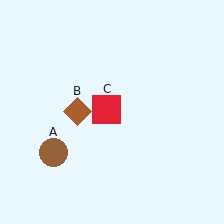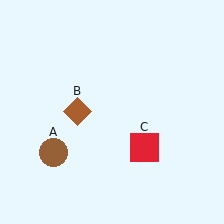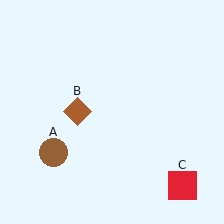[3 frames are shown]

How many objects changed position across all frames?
1 object changed position: red square (object C).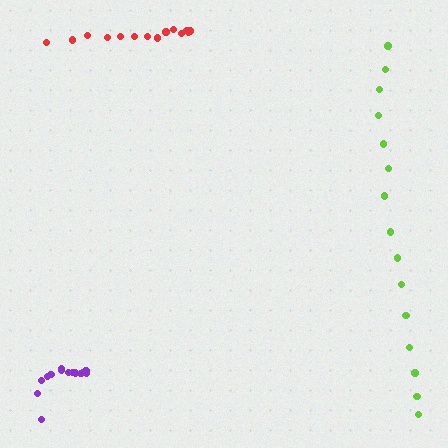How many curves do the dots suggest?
There are 3 distinct paths.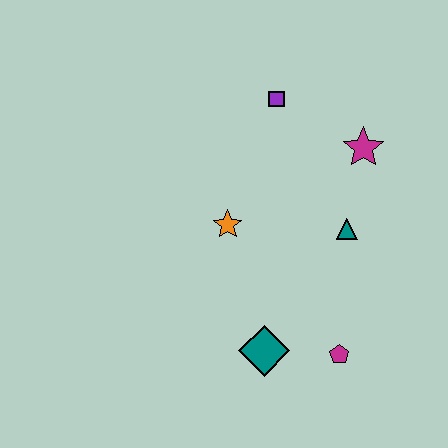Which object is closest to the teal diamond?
The magenta pentagon is closest to the teal diamond.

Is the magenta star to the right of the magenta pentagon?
Yes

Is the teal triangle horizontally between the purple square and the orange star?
No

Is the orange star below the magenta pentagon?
No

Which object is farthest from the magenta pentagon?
The purple square is farthest from the magenta pentagon.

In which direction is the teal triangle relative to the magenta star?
The teal triangle is below the magenta star.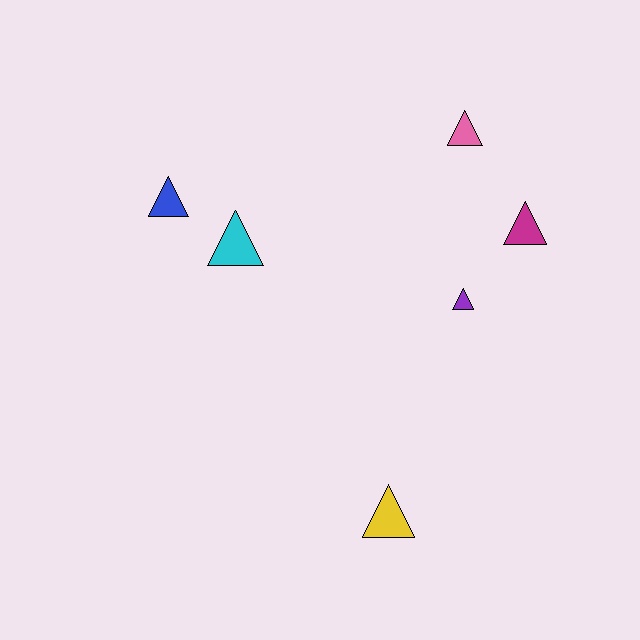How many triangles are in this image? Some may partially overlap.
There are 6 triangles.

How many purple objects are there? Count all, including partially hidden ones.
There is 1 purple object.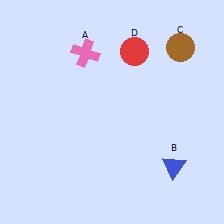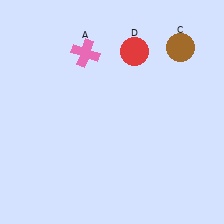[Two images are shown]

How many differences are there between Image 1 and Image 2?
There is 1 difference between the two images.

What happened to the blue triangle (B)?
The blue triangle (B) was removed in Image 2. It was in the bottom-right area of Image 1.